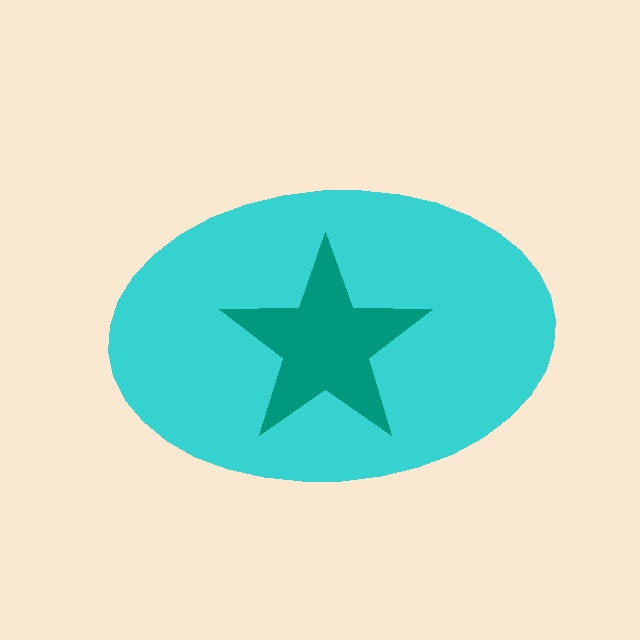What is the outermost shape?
The cyan ellipse.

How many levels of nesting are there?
2.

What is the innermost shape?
The teal star.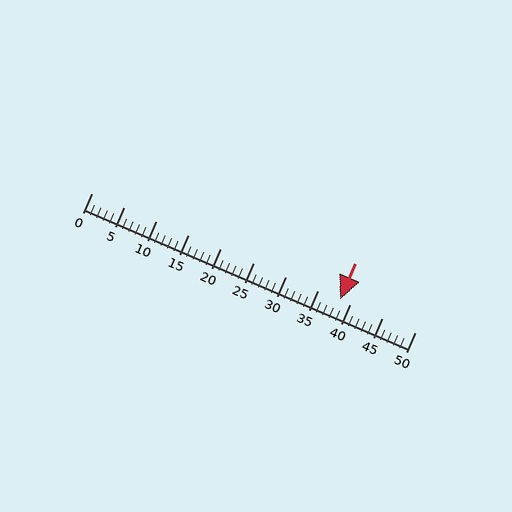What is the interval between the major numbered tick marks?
The major tick marks are spaced 5 units apart.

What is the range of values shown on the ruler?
The ruler shows values from 0 to 50.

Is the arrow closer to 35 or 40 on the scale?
The arrow is closer to 40.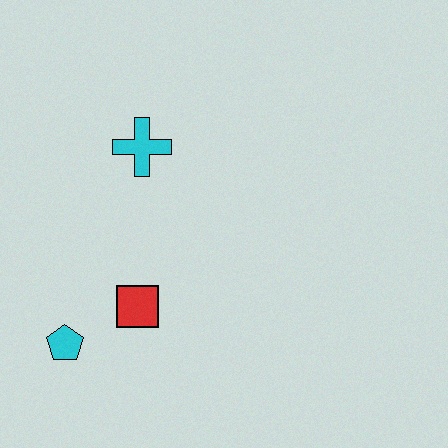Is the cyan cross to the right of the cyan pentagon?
Yes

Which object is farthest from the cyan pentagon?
The cyan cross is farthest from the cyan pentagon.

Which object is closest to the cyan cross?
The red square is closest to the cyan cross.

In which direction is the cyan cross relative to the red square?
The cyan cross is above the red square.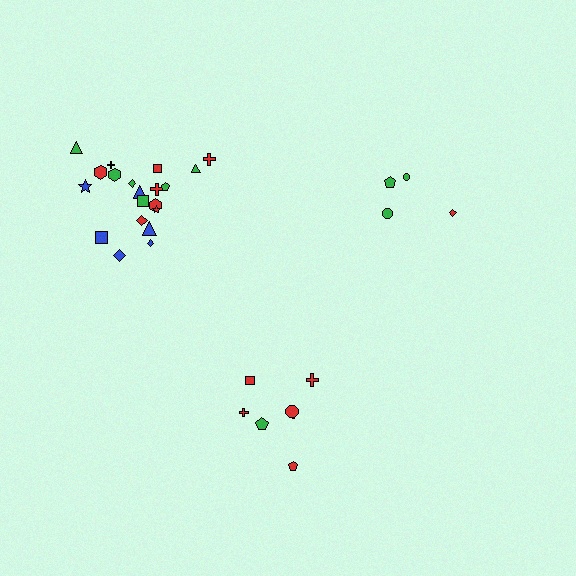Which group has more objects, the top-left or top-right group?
The top-left group.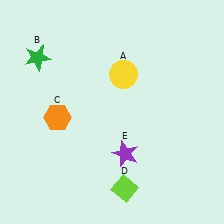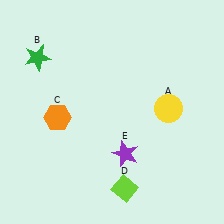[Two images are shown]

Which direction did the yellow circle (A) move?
The yellow circle (A) moved right.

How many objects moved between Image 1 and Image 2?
1 object moved between the two images.